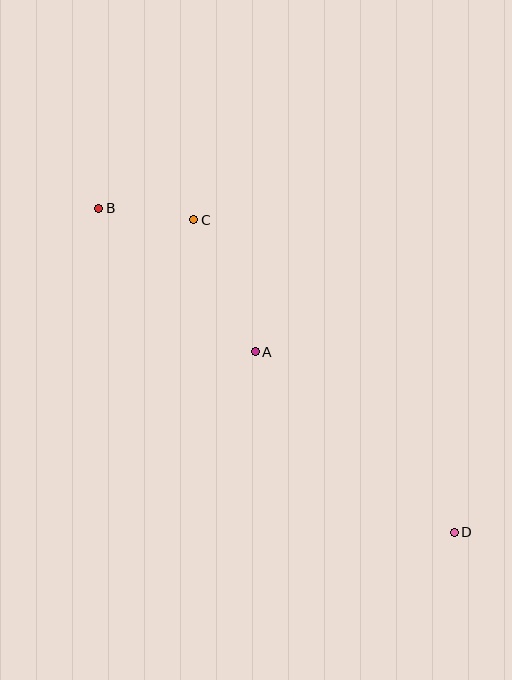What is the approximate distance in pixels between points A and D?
The distance between A and D is approximately 268 pixels.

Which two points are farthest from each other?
Points B and D are farthest from each other.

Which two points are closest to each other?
Points B and C are closest to each other.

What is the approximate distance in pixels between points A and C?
The distance between A and C is approximately 145 pixels.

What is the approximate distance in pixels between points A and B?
The distance between A and B is approximately 212 pixels.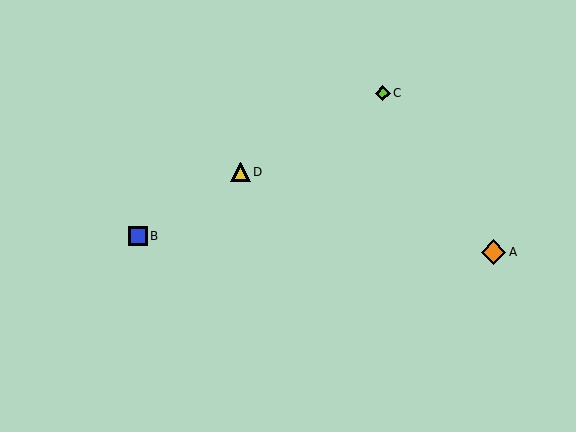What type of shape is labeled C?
Shape C is a lime diamond.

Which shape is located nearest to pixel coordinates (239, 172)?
The yellow triangle (labeled D) at (241, 172) is nearest to that location.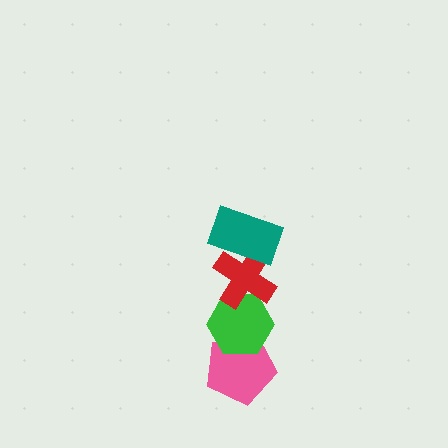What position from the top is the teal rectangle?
The teal rectangle is 1st from the top.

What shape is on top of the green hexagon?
The red cross is on top of the green hexagon.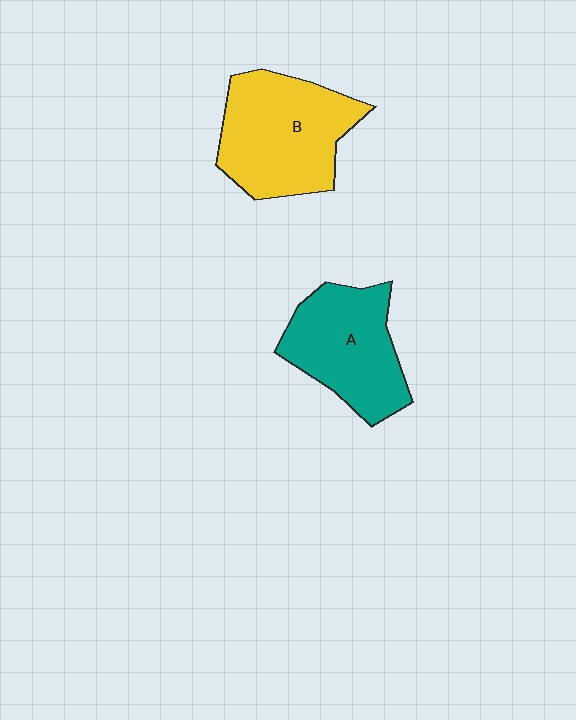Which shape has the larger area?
Shape B (yellow).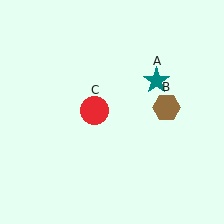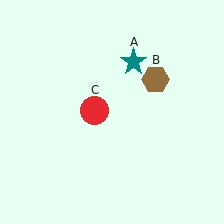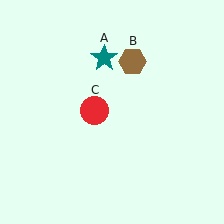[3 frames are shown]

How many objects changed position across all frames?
2 objects changed position: teal star (object A), brown hexagon (object B).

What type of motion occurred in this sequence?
The teal star (object A), brown hexagon (object B) rotated counterclockwise around the center of the scene.